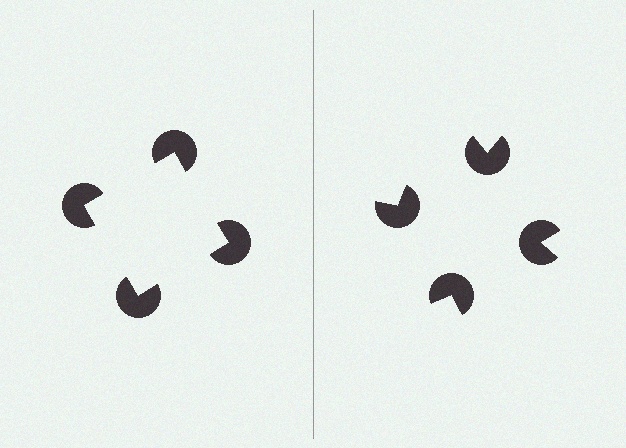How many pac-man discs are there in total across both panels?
8 — 4 on each side.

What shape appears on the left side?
An illusory square.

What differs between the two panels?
The pac-man discs are positioned identically on both sides; only the wedge orientations differ. On the left they align to a square; on the right they are misaligned.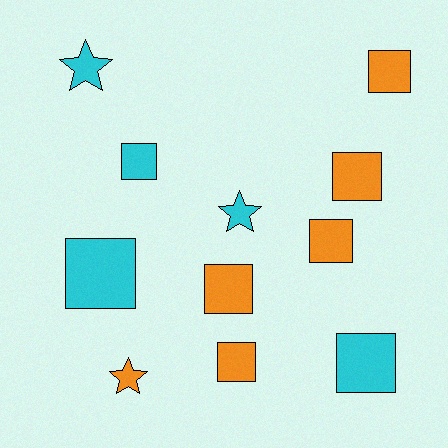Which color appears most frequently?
Orange, with 6 objects.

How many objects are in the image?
There are 11 objects.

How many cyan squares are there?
There are 3 cyan squares.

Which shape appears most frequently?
Square, with 8 objects.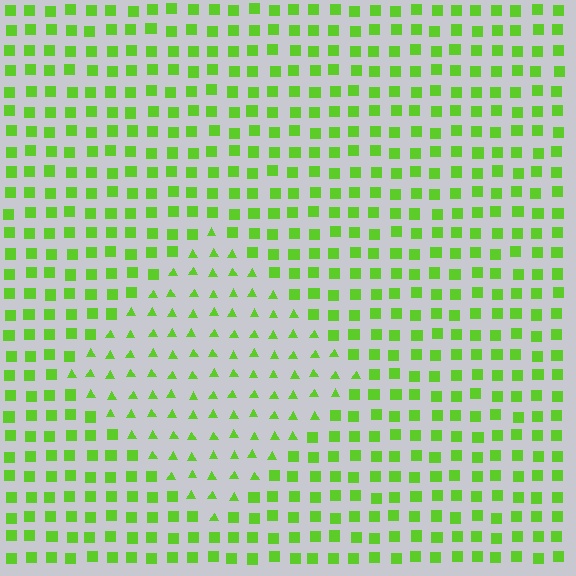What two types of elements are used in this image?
The image uses triangles inside the diamond region and squares outside it.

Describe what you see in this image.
The image is filled with small lime elements arranged in a uniform grid. A diamond-shaped region contains triangles, while the surrounding area contains squares. The boundary is defined purely by the change in element shape.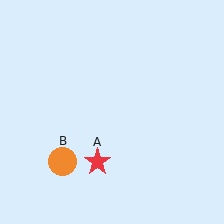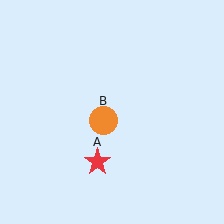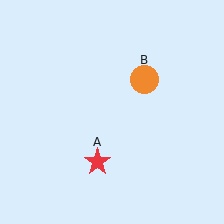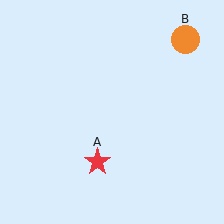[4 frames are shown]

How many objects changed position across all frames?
1 object changed position: orange circle (object B).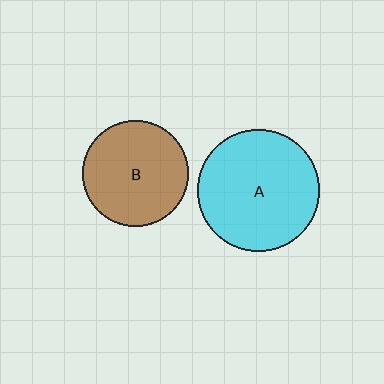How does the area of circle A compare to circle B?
Approximately 1.3 times.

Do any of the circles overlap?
No, none of the circles overlap.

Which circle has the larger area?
Circle A (cyan).